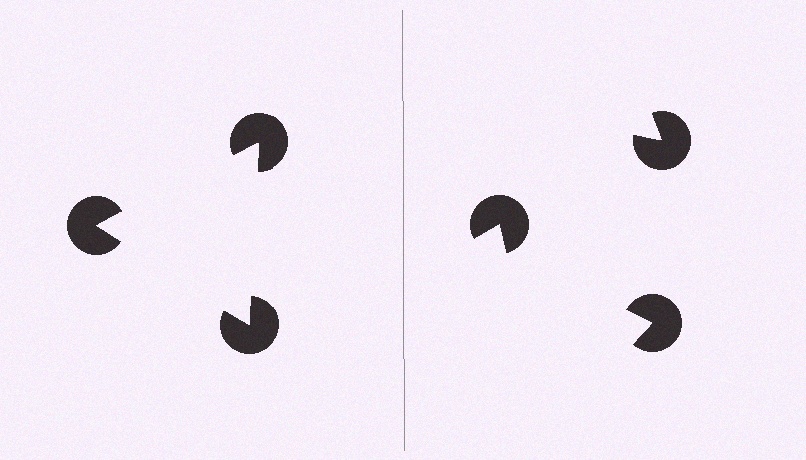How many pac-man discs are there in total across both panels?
6 — 3 on each side.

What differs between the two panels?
The pac-man discs are positioned identically on both sides; only the wedge orientations differ. On the left they align to a triangle; on the right they are misaligned.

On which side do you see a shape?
An illusory triangle appears on the left side. On the right side the wedge cuts are rotated, so no coherent shape forms.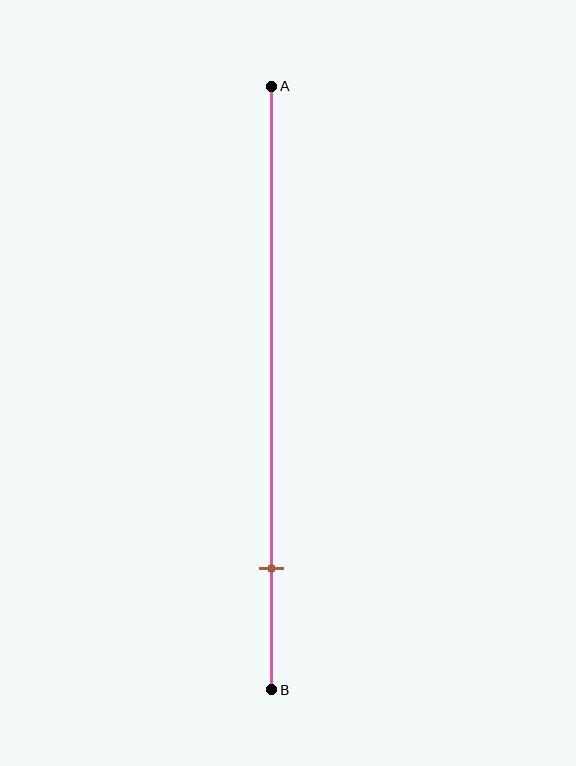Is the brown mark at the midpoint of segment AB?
No, the mark is at about 80% from A, not at the 50% midpoint.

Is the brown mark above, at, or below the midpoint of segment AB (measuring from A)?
The brown mark is below the midpoint of segment AB.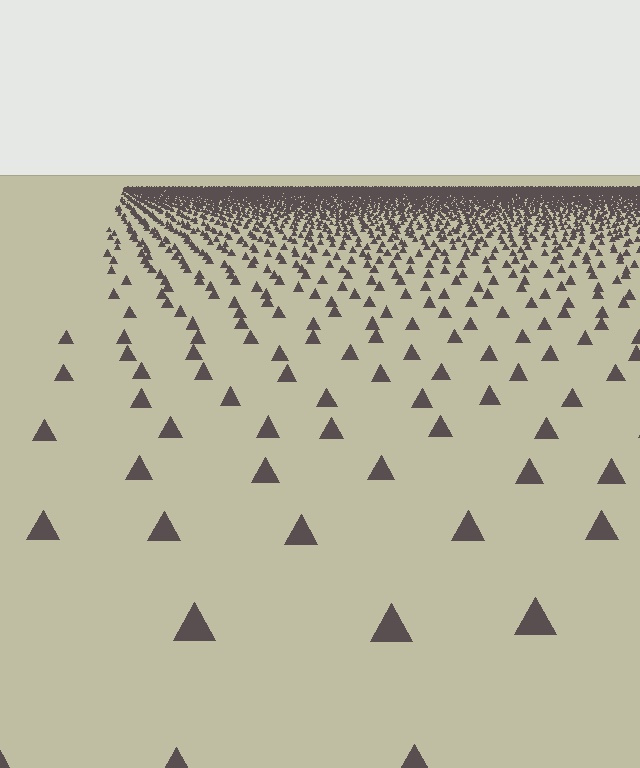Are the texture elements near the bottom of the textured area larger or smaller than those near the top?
Larger. Near the bottom, elements are closer to the viewer and appear at a bigger on-screen size.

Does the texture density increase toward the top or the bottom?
Density increases toward the top.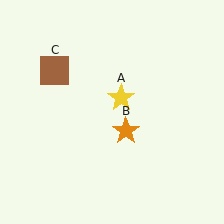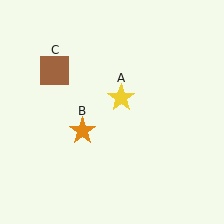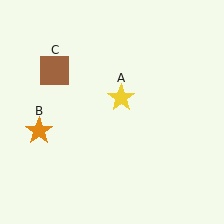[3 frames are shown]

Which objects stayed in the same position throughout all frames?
Yellow star (object A) and brown square (object C) remained stationary.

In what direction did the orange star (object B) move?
The orange star (object B) moved left.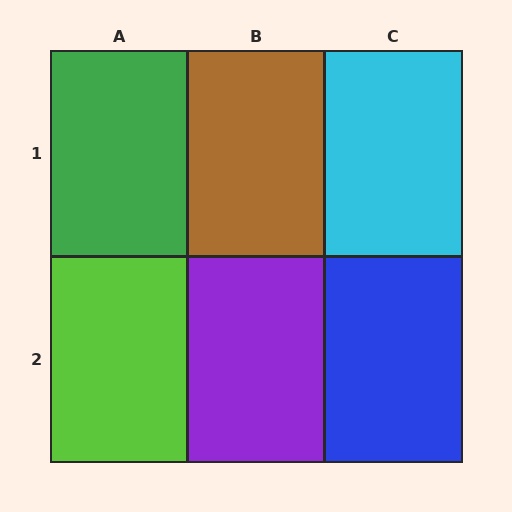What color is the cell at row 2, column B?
Purple.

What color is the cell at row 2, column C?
Blue.